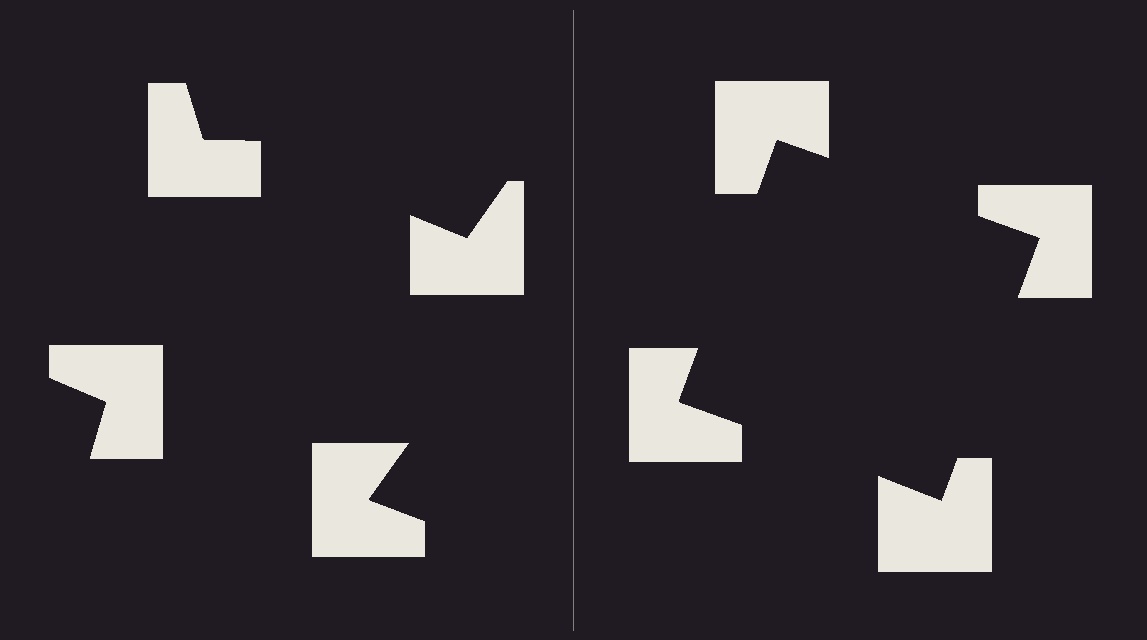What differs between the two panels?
The notched squares are positioned identically on both sides; only the wedge orientations differ. On the right they align to a square; on the left they are misaligned.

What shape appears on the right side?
An illusory square.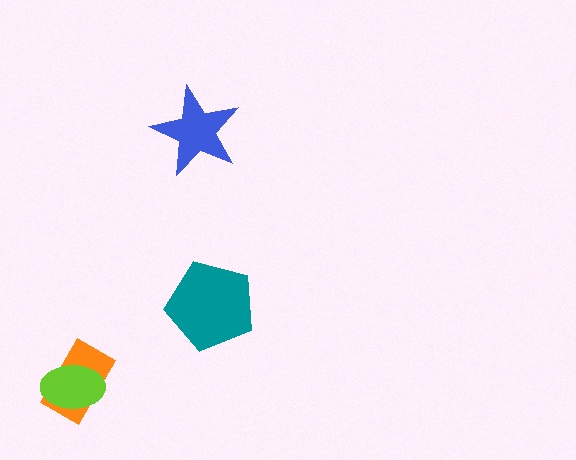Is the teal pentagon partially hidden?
No, no other shape covers it.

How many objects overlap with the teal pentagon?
0 objects overlap with the teal pentagon.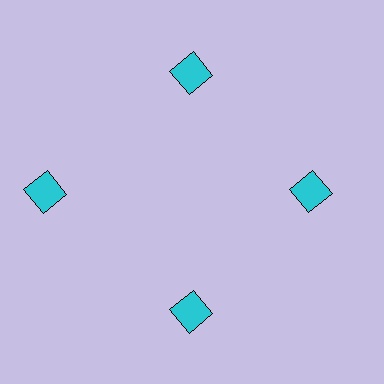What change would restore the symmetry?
The symmetry would be restored by moving it inward, back onto the ring so that all 4 squares sit at equal angles and equal distance from the center.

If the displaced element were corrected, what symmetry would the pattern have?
It would have 4-fold rotational symmetry — the pattern would map onto itself every 90 degrees.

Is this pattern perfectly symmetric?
No. The 4 cyan squares are arranged in a ring, but one element near the 9 o'clock position is pushed outward from the center, breaking the 4-fold rotational symmetry.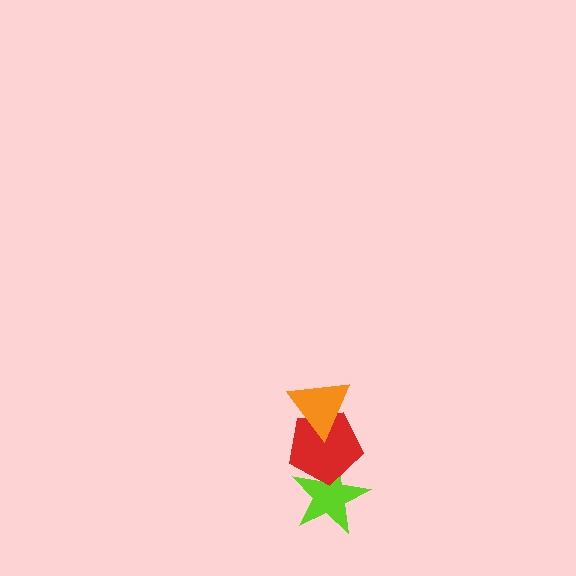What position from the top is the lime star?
The lime star is 3rd from the top.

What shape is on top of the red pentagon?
The orange triangle is on top of the red pentagon.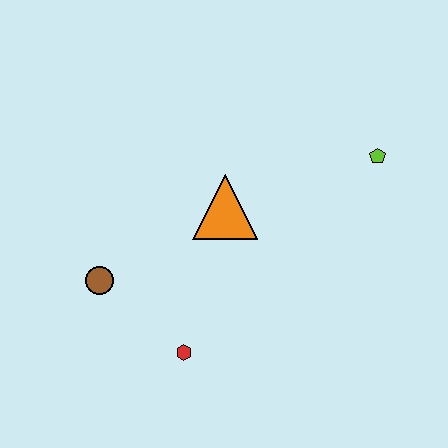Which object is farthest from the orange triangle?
The lime pentagon is farthest from the orange triangle.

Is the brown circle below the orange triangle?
Yes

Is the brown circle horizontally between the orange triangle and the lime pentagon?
No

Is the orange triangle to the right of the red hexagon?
Yes